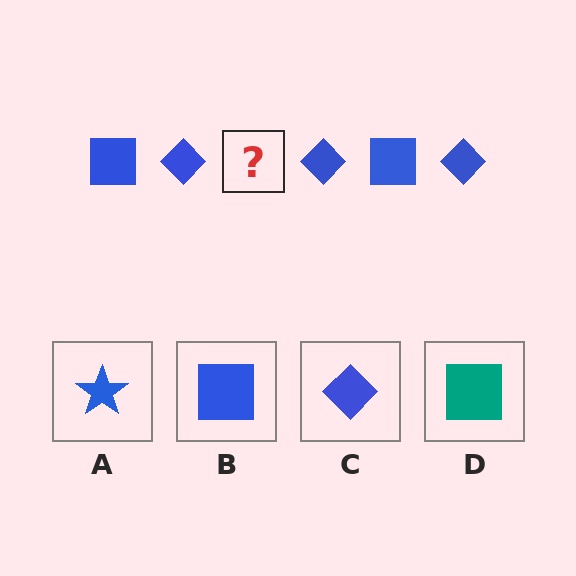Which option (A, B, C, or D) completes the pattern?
B.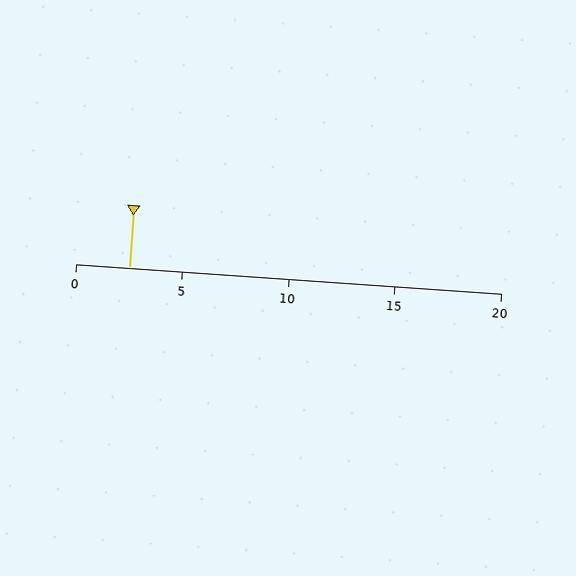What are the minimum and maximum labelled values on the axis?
The axis runs from 0 to 20.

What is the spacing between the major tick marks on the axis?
The major ticks are spaced 5 apart.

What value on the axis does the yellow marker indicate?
The marker indicates approximately 2.5.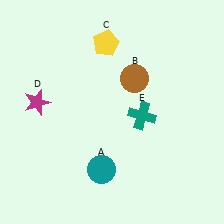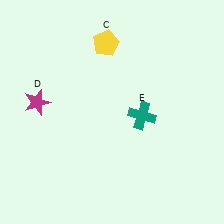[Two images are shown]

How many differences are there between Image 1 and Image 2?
There are 2 differences between the two images.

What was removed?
The teal circle (A), the brown circle (B) were removed in Image 2.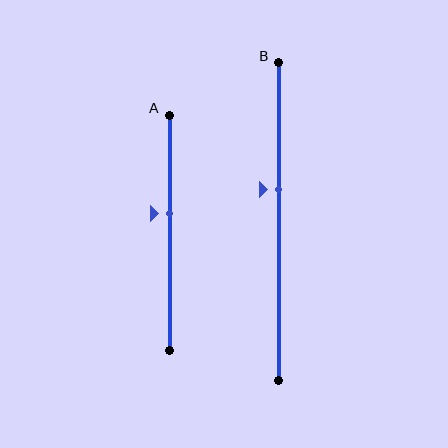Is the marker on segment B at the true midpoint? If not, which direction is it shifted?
No, the marker on segment B is shifted upward by about 10% of the segment length.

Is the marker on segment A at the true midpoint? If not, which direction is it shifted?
No, the marker on segment A is shifted upward by about 8% of the segment length.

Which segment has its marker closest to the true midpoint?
Segment A has its marker closest to the true midpoint.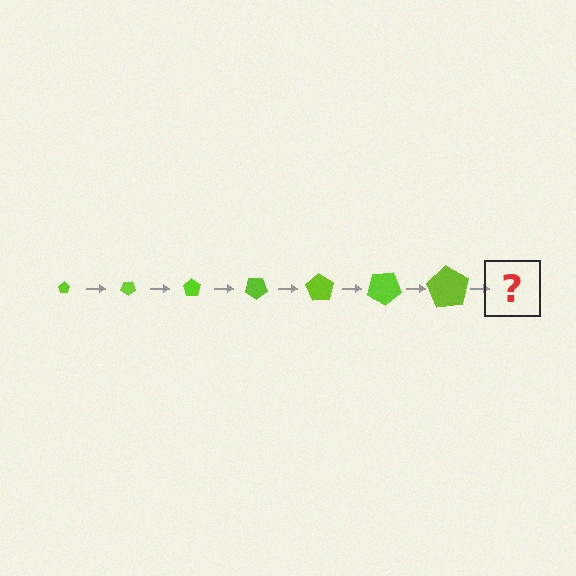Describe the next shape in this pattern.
It should be a pentagon, larger than the previous one and rotated 245 degrees from the start.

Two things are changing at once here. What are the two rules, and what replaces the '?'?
The two rules are that the pentagon grows larger each step and it rotates 35 degrees each step. The '?' should be a pentagon, larger than the previous one and rotated 245 degrees from the start.